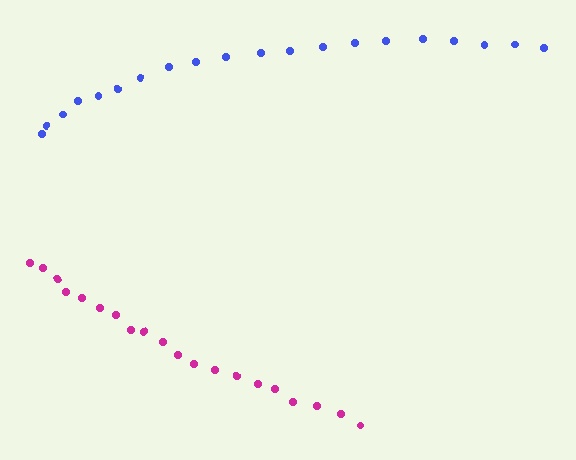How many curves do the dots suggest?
There are 2 distinct paths.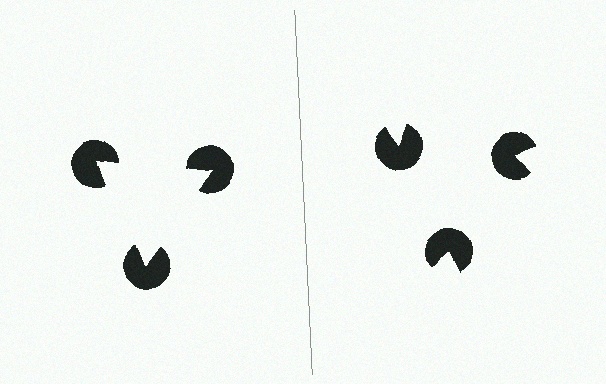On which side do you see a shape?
An illusory triangle appears on the left side. On the right side the wedge cuts are rotated, so no coherent shape forms.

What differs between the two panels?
The pac-man discs are positioned identically on both sides; only the wedge orientations differ. On the left they align to a triangle; on the right they are misaligned.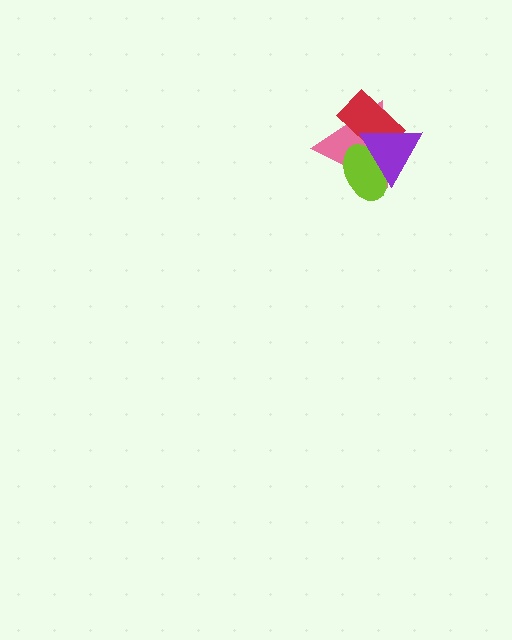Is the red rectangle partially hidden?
Yes, it is partially covered by another shape.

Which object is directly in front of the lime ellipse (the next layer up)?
The red rectangle is directly in front of the lime ellipse.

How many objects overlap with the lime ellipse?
3 objects overlap with the lime ellipse.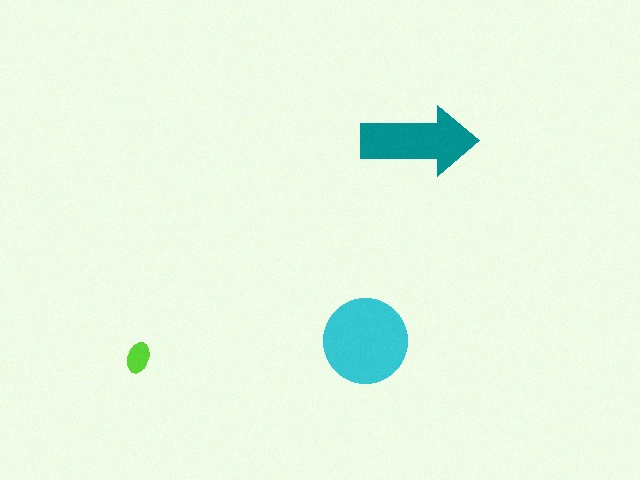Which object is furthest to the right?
The teal arrow is rightmost.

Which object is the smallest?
The lime ellipse.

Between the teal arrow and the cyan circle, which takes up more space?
The cyan circle.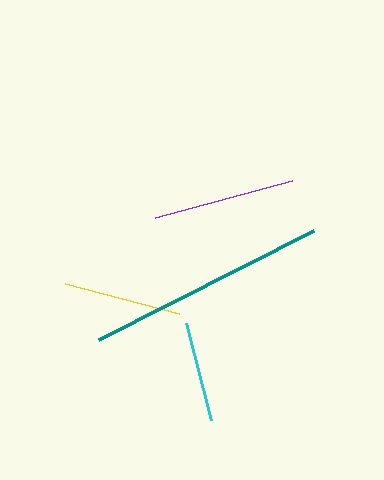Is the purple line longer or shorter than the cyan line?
The purple line is longer than the cyan line.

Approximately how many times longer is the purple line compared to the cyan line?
The purple line is approximately 1.4 times the length of the cyan line.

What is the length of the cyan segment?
The cyan segment is approximately 101 pixels long.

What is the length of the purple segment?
The purple segment is approximately 142 pixels long.